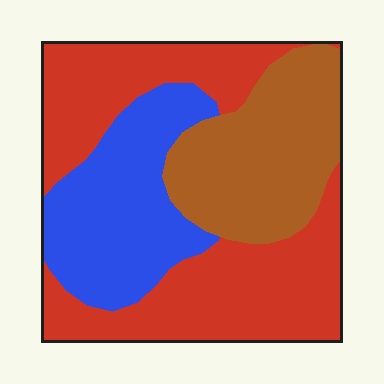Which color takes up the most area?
Red, at roughly 45%.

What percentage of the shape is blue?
Blue covers 26% of the shape.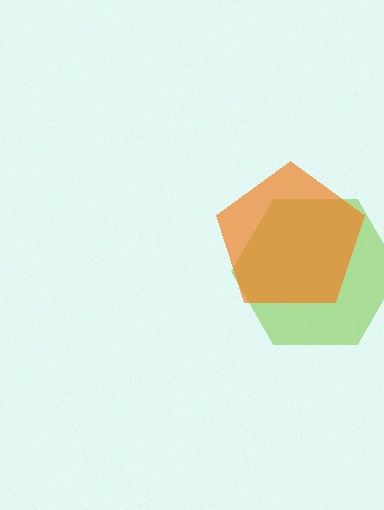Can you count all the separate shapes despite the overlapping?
Yes, there are 2 separate shapes.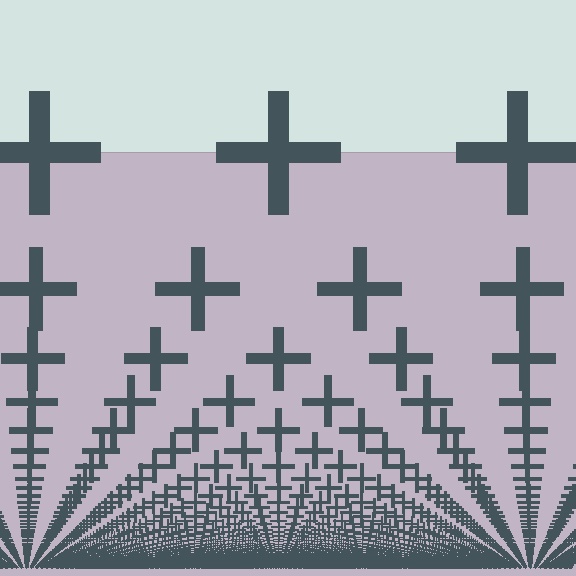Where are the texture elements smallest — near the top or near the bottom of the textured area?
Near the bottom.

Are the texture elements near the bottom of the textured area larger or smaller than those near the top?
Smaller. The gradient is inverted — elements near the bottom are smaller and denser.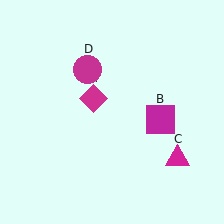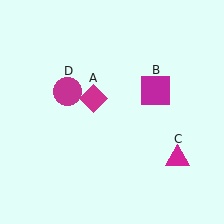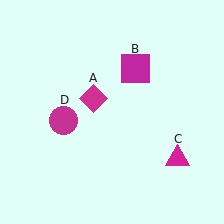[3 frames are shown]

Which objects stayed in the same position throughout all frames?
Magenta diamond (object A) and magenta triangle (object C) remained stationary.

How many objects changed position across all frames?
2 objects changed position: magenta square (object B), magenta circle (object D).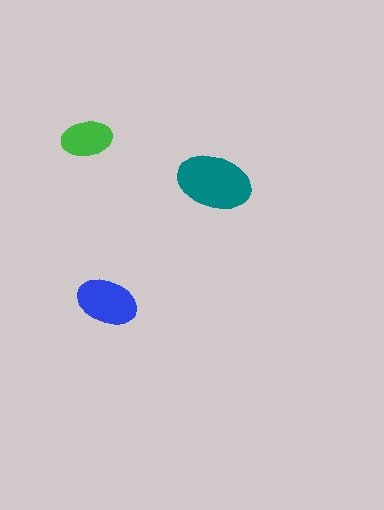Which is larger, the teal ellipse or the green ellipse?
The teal one.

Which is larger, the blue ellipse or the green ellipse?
The blue one.